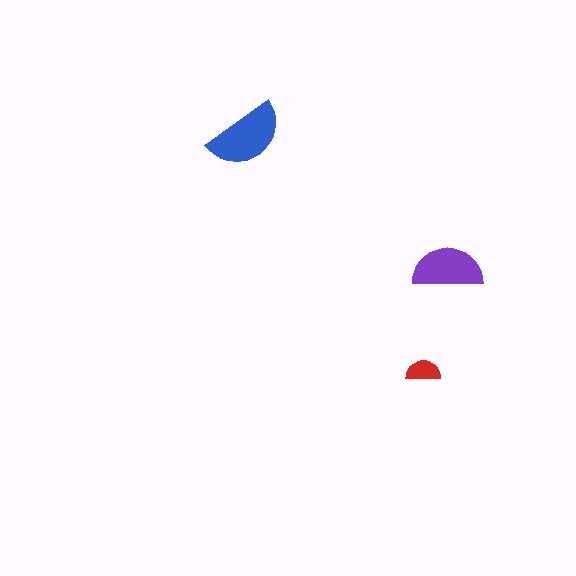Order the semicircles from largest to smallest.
the blue one, the purple one, the red one.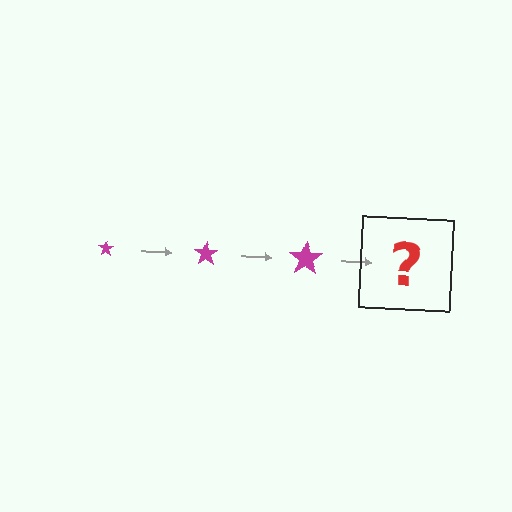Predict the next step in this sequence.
The next step is a magenta star, larger than the previous one.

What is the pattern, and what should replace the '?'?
The pattern is that the star gets progressively larger each step. The '?' should be a magenta star, larger than the previous one.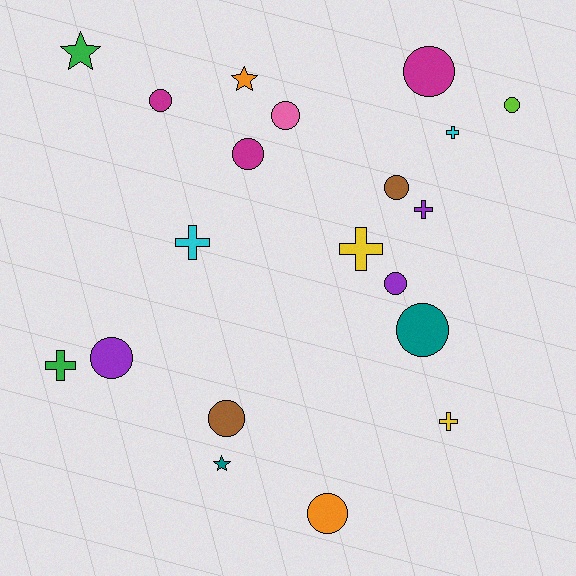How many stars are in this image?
There are 3 stars.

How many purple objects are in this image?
There are 3 purple objects.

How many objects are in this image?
There are 20 objects.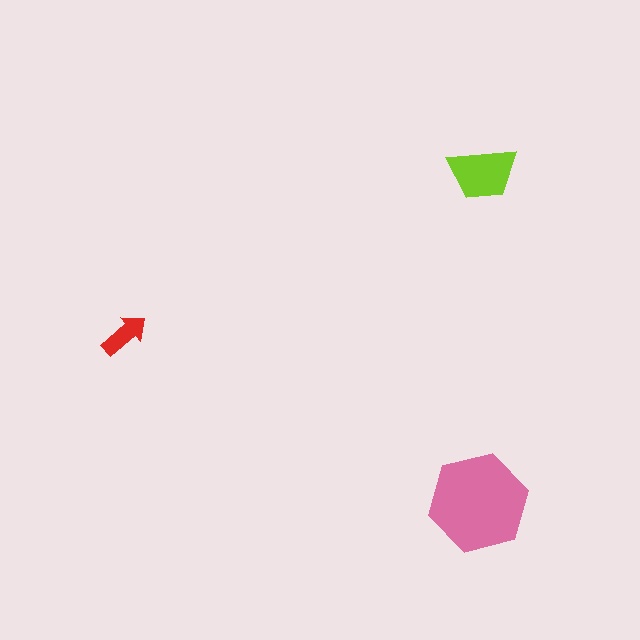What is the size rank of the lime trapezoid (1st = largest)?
2nd.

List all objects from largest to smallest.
The pink hexagon, the lime trapezoid, the red arrow.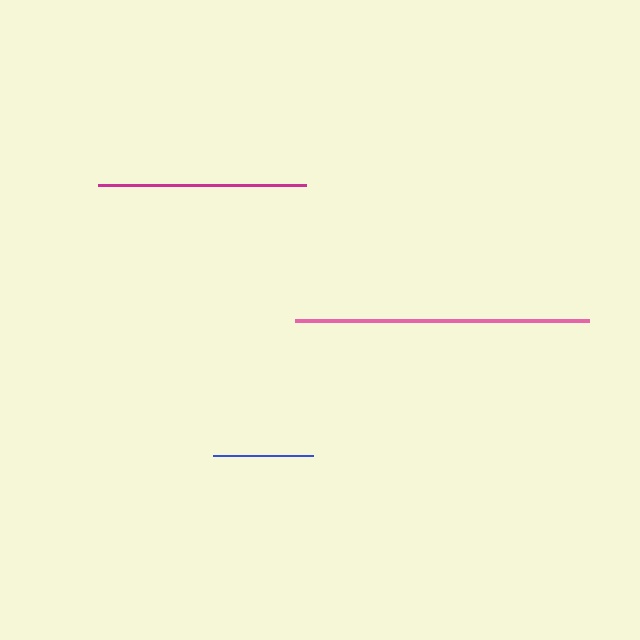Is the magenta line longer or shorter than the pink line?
The pink line is longer than the magenta line.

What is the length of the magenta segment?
The magenta segment is approximately 208 pixels long.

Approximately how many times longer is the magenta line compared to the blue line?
The magenta line is approximately 2.1 times the length of the blue line.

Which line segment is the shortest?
The blue line is the shortest at approximately 100 pixels.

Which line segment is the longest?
The pink line is the longest at approximately 295 pixels.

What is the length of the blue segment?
The blue segment is approximately 100 pixels long.